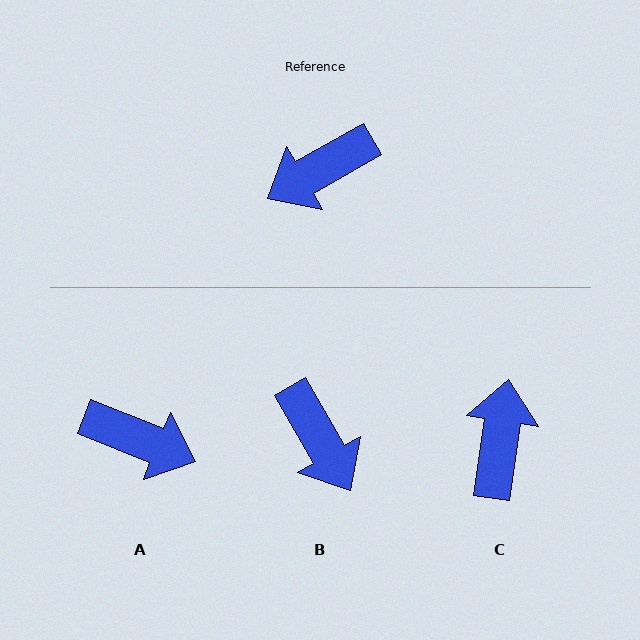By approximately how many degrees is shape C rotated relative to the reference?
Approximately 128 degrees clockwise.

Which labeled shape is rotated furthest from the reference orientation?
A, about 129 degrees away.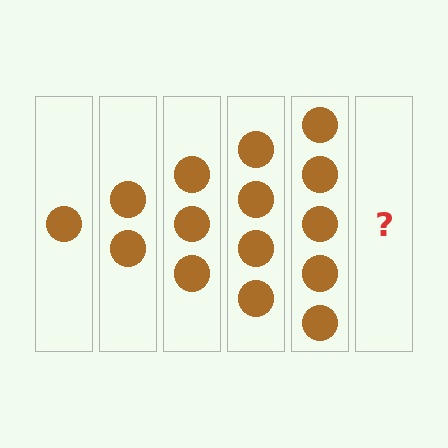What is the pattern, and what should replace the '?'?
The pattern is that each step adds one more circle. The '?' should be 6 circles.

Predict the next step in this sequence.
The next step is 6 circles.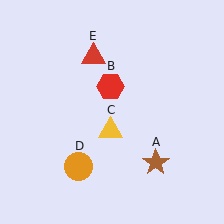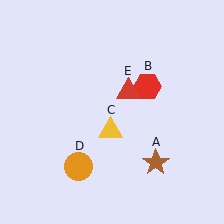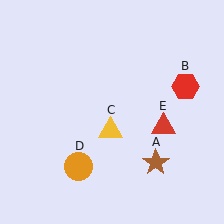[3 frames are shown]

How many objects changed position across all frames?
2 objects changed position: red hexagon (object B), red triangle (object E).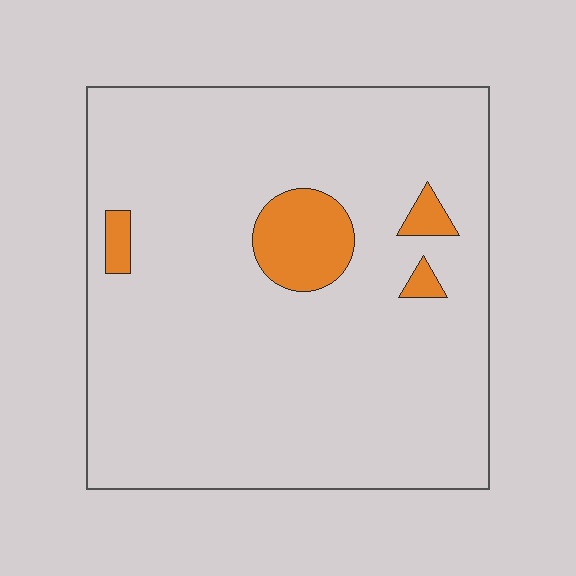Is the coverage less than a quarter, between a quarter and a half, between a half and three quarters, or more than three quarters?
Less than a quarter.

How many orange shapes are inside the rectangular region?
4.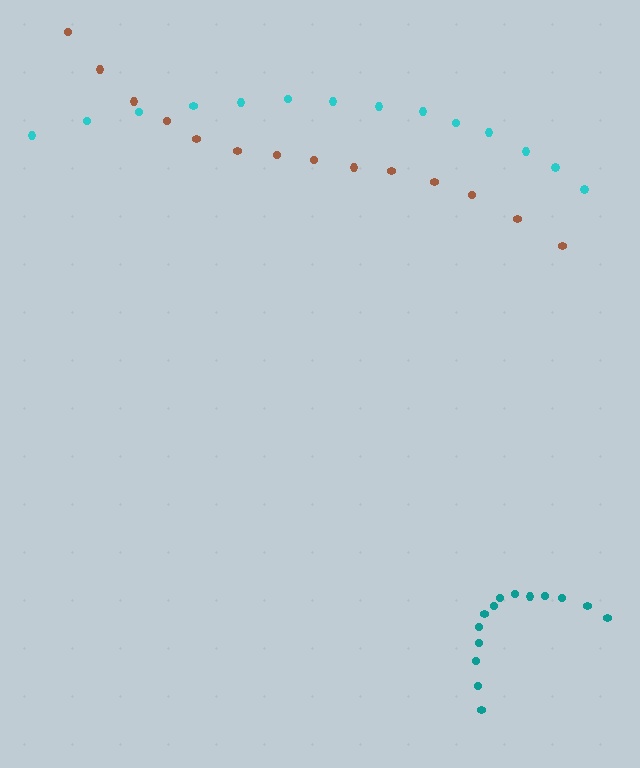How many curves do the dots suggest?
There are 3 distinct paths.